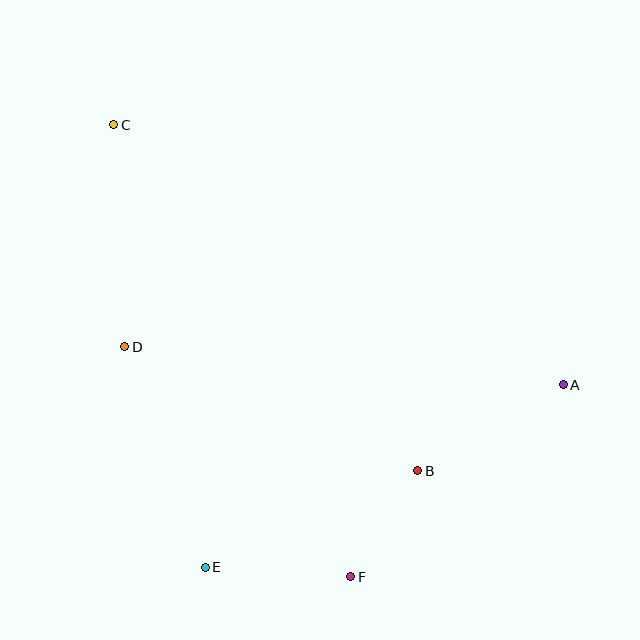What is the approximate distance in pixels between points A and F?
The distance between A and F is approximately 286 pixels.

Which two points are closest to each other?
Points B and F are closest to each other.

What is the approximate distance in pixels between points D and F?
The distance between D and F is approximately 322 pixels.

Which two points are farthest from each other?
Points A and C are farthest from each other.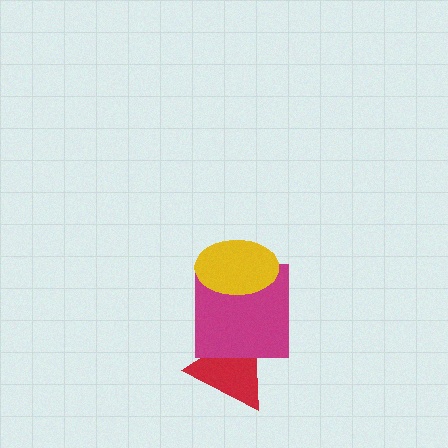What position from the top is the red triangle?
The red triangle is 3rd from the top.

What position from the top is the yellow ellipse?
The yellow ellipse is 1st from the top.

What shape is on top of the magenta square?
The yellow ellipse is on top of the magenta square.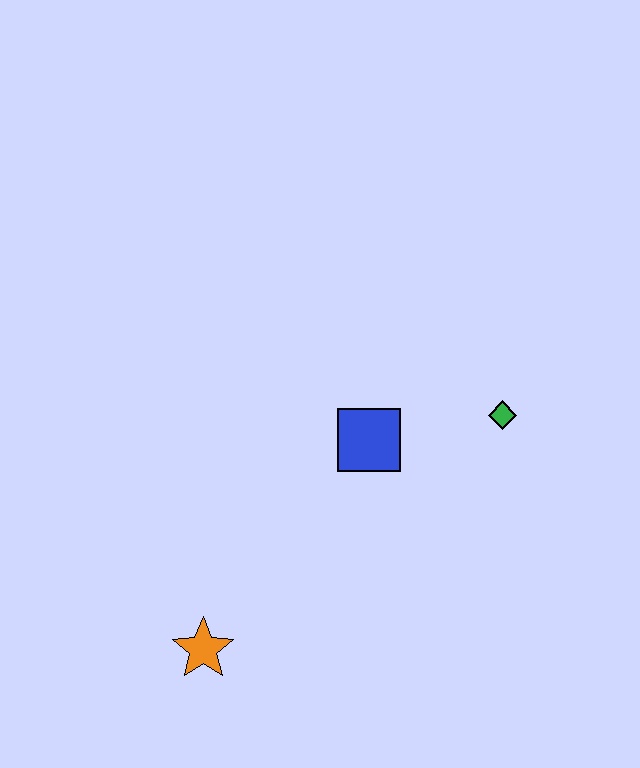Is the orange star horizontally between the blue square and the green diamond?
No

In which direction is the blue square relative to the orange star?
The blue square is above the orange star.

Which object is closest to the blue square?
The green diamond is closest to the blue square.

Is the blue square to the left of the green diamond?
Yes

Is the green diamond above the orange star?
Yes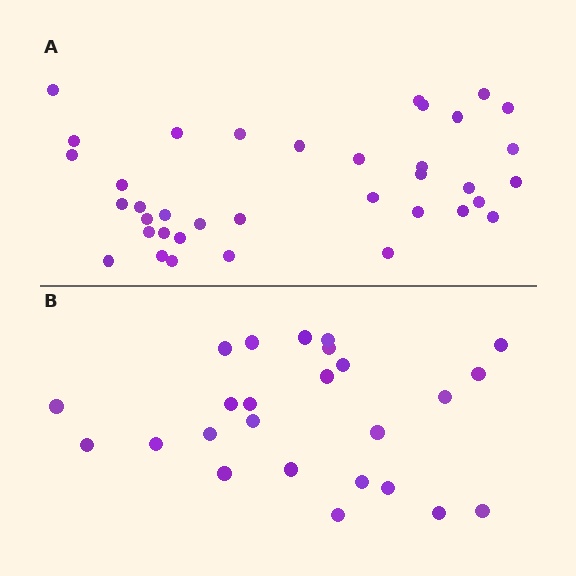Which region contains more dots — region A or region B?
Region A (the top region) has more dots.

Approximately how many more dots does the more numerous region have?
Region A has roughly 12 or so more dots than region B.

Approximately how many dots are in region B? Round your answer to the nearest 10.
About 20 dots. (The exact count is 25, which rounds to 20.)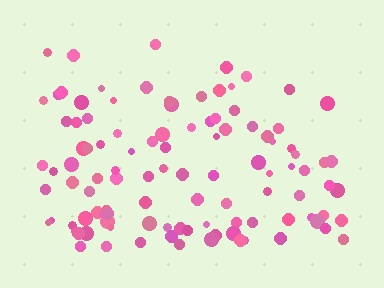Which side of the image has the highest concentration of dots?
The bottom.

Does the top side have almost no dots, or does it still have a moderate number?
Still a moderate number, just noticeably fewer than the bottom.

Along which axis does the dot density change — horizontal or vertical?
Vertical.